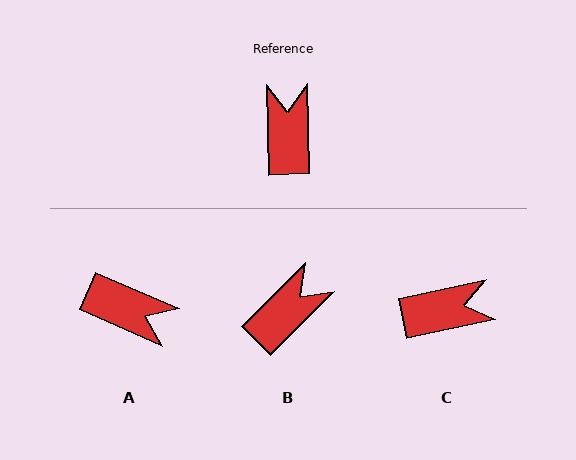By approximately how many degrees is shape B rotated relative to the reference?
Approximately 47 degrees clockwise.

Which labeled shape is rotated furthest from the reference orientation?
A, about 115 degrees away.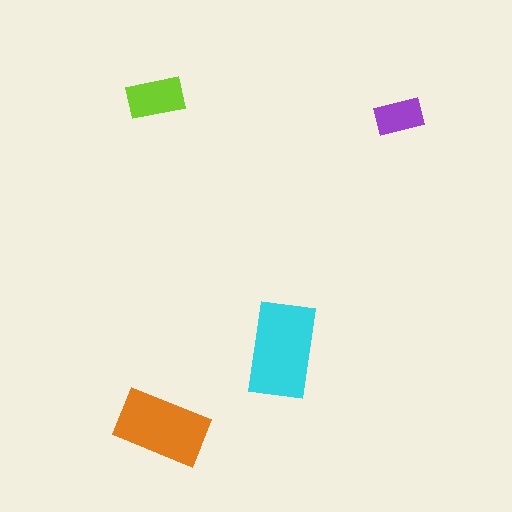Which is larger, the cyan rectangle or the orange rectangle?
The cyan one.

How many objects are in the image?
There are 4 objects in the image.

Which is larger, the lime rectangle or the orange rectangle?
The orange one.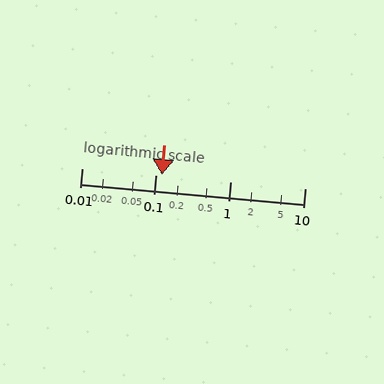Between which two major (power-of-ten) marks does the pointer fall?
The pointer is between 0.1 and 1.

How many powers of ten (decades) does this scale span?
The scale spans 3 decades, from 0.01 to 10.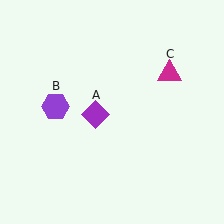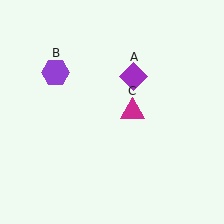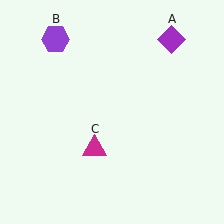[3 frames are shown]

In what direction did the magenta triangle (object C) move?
The magenta triangle (object C) moved down and to the left.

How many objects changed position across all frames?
3 objects changed position: purple diamond (object A), purple hexagon (object B), magenta triangle (object C).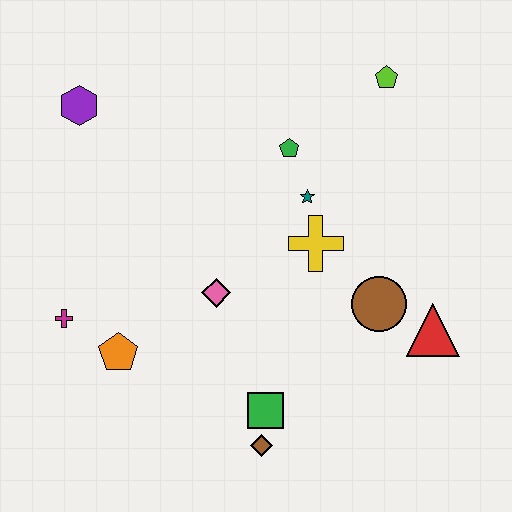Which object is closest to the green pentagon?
The teal star is closest to the green pentagon.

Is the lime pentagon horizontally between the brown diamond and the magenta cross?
No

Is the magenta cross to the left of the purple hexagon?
Yes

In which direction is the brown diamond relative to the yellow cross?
The brown diamond is below the yellow cross.